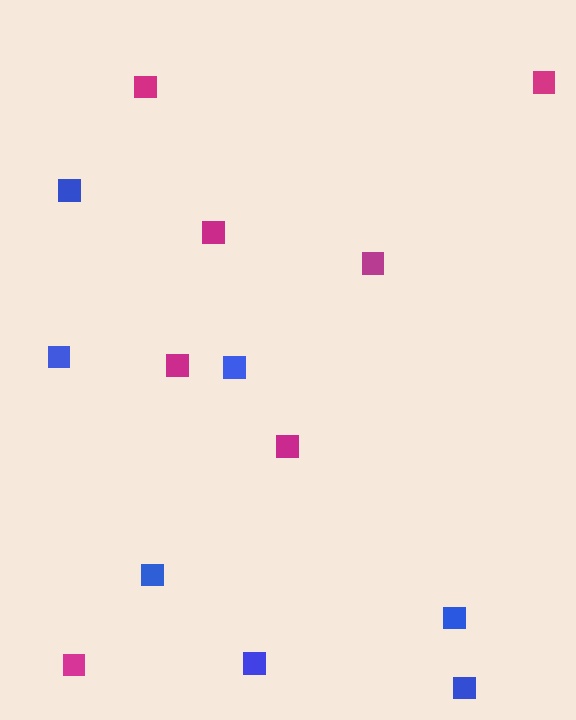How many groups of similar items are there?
There are 2 groups: one group of blue squares (7) and one group of magenta squares (7).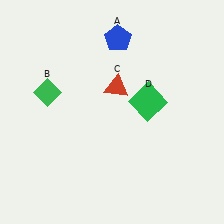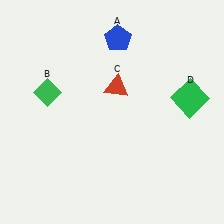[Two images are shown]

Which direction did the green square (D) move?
The green square (D) moved right.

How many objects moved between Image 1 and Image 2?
1 object moved between the two images.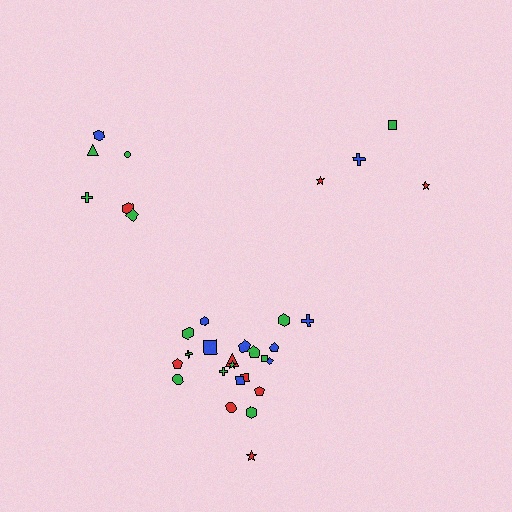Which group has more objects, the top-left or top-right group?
The top-left group.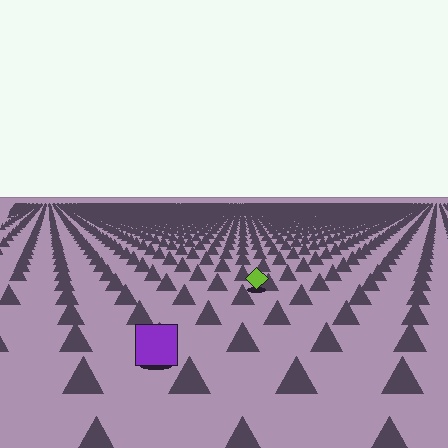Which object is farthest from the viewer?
The lime diamond is farthest from the viewer. It appears smaller and the ground texture around it is denser.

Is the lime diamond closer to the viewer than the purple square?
No. The purple square is closer — you can tell from the texture gradient: the ground texture is coarser near it.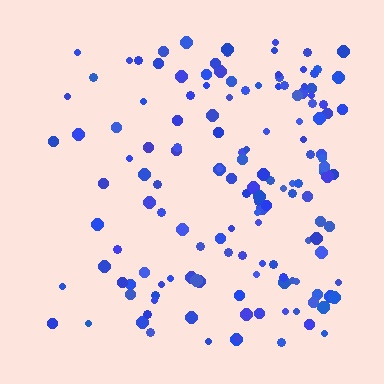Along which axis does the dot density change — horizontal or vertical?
Horizontal.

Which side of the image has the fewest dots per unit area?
The left.